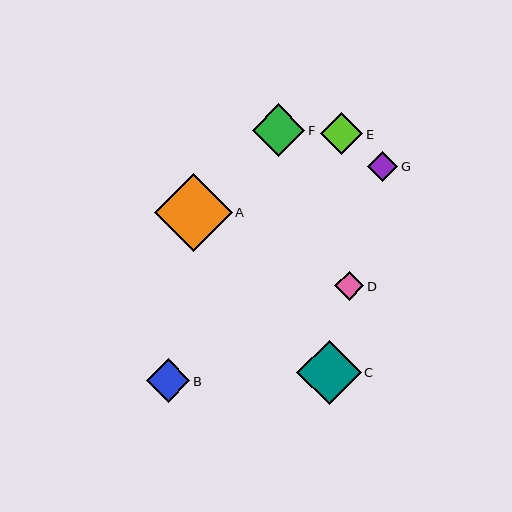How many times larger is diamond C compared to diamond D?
Diamond C is approximately 2.2 times the size of diamond D.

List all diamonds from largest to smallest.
From largest to smallest: A, C, F, B, E, G, D.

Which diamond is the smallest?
Diamond D is the smallest with a size of approximately 29 pixels.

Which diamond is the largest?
Diamond A is the largest with a size of approximately 78 pixels.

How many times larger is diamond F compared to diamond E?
Diamond F is approximately 1.2 times the size of diamond E.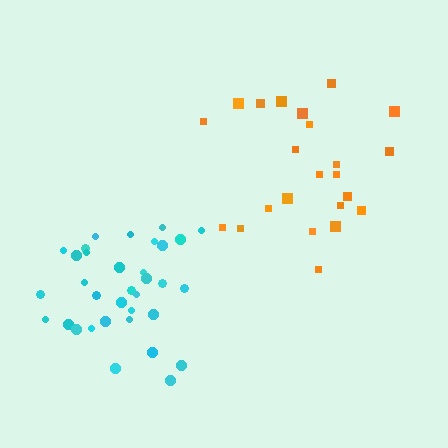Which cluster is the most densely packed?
Cyan.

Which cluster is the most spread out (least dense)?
Orange.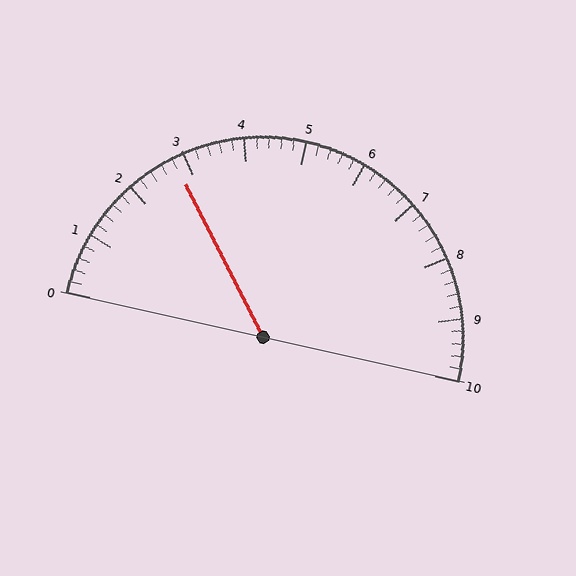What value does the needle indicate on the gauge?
The needle indicates approximately 2.8.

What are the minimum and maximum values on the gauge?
The gauge ranges from 0 to 10.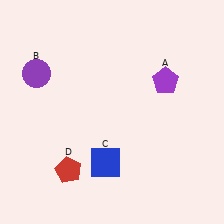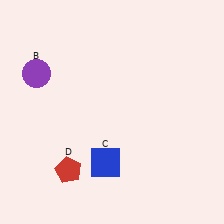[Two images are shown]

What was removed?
The purple pentagon (A) was removed in Image 2.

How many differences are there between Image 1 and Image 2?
There is 1 difference between the two images.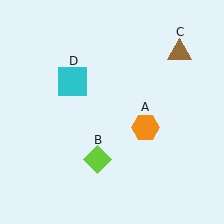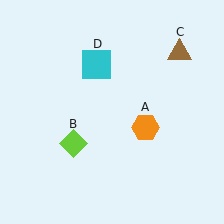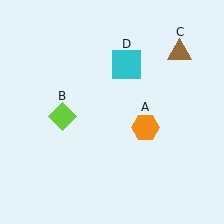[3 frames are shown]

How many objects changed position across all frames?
2 objects changed position: lime diamond (object B), cyan square (object D).